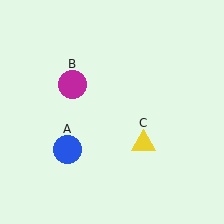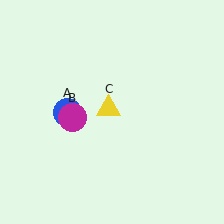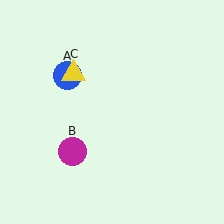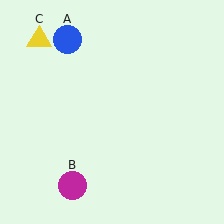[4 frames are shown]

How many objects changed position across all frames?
3 objects changed position: blue circle (object A), magenta circle (object B), yellow triangle (object C).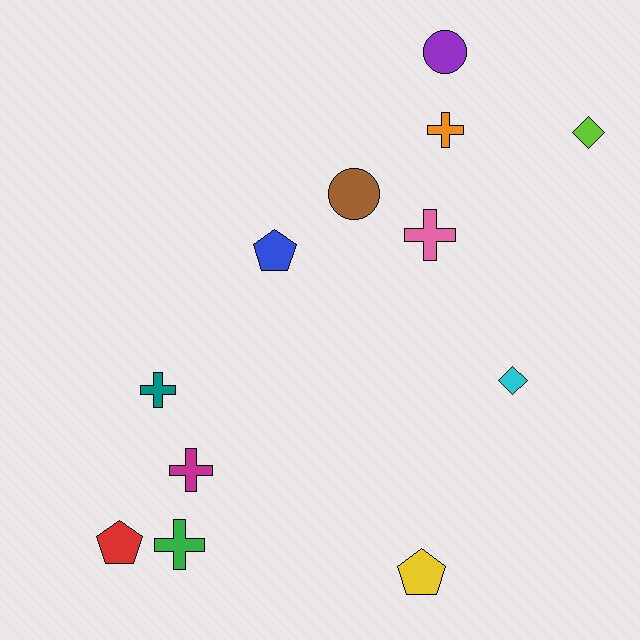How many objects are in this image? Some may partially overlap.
There are 12 objects.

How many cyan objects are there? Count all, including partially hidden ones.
There is 1 cyan object.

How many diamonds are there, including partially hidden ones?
There are 2 diamonds.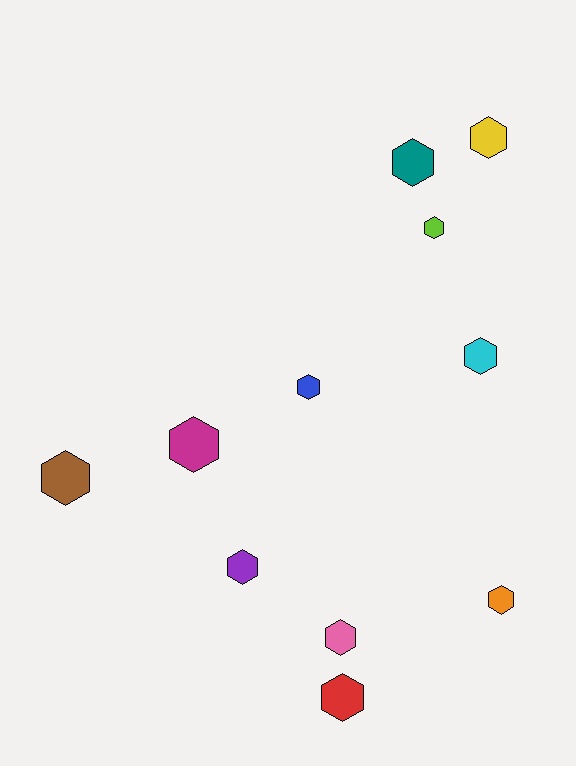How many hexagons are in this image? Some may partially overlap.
There are 11 hexagons.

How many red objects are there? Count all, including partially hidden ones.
There is 1 red object.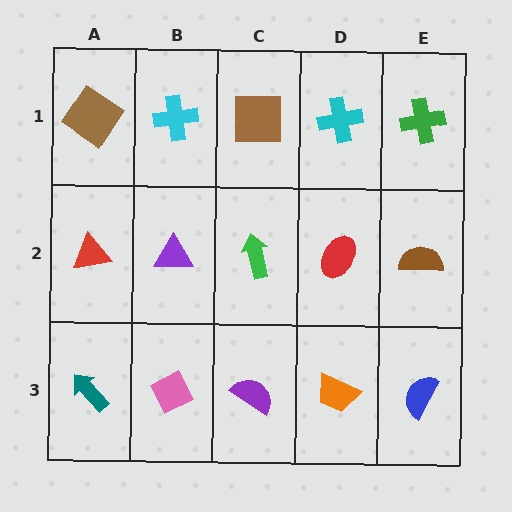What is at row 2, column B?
A purple triangle.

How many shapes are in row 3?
5 shapes.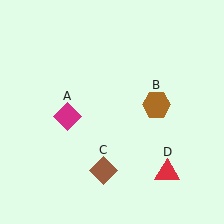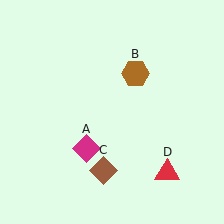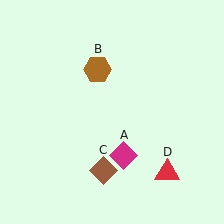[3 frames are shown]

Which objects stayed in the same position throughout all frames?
Brown diamond (object C) and red triangle (object D) remained stationary.